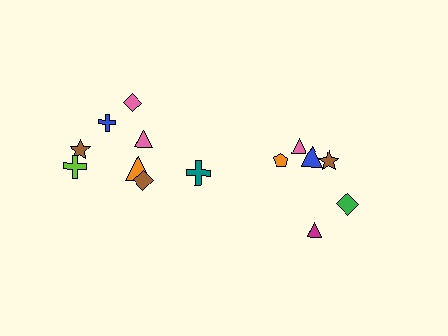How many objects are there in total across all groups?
There are 14 objects.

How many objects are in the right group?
There are 6 objects.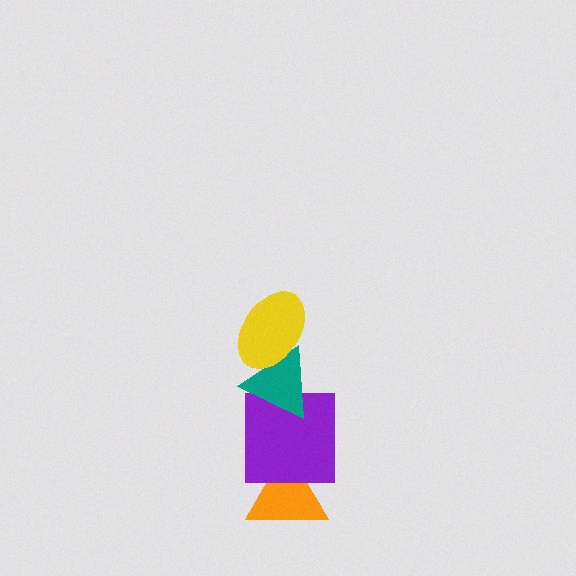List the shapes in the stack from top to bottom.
From top to bottom: the yellow ellipse, the teal triangle, the purple square, the orange triangle.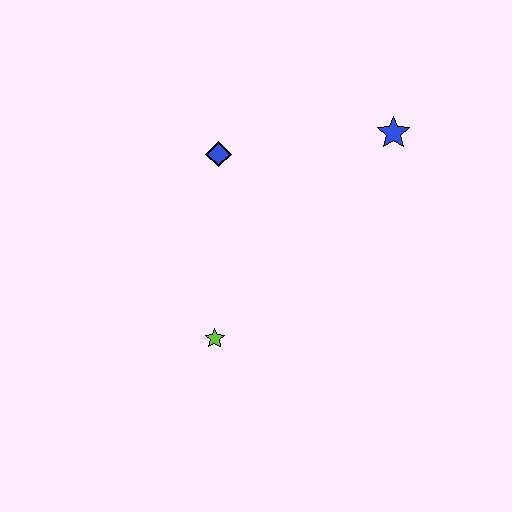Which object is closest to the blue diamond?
The blue star is closest to the blue diamond.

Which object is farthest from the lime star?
The blue star is farthest from the lime star.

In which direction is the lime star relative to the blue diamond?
The lime star is below the blue diamond.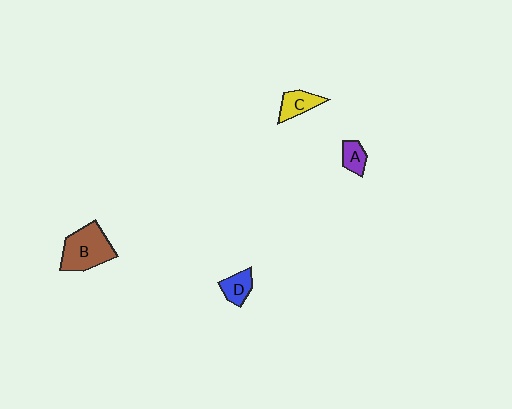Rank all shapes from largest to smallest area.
From largest to smallest: B (brown), C (yellow), D (blue), A (purple).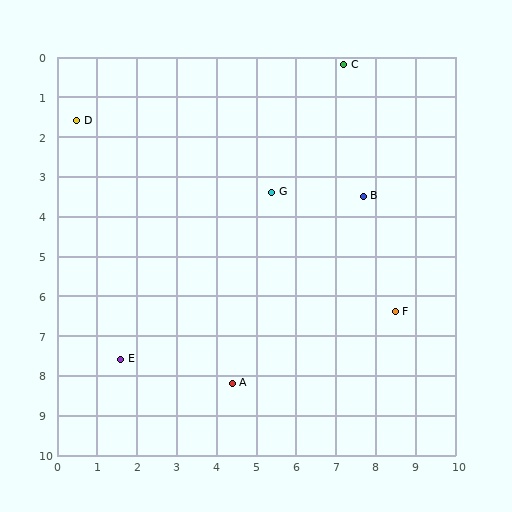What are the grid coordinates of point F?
Point F is at approximately (8.5, 6.4).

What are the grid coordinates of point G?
Point G is at approximately (5.4, 3.4).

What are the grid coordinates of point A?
Point A is at approximately (4.4, 8.2).